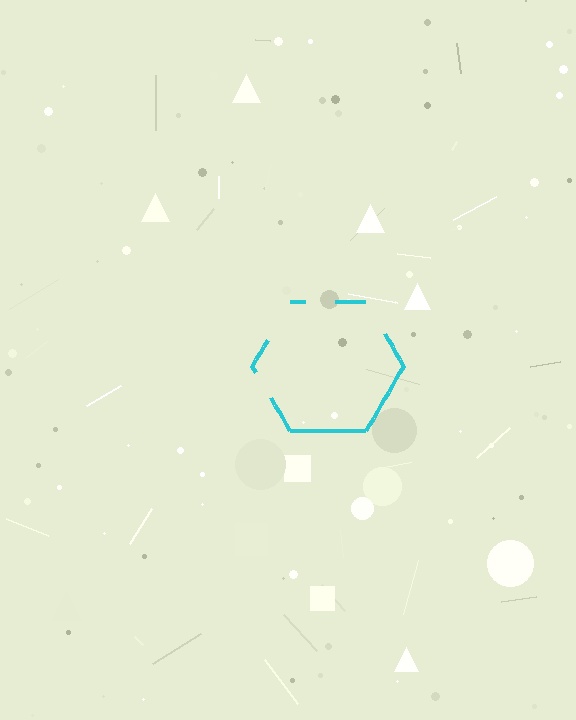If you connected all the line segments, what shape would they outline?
They would outline a hexagon.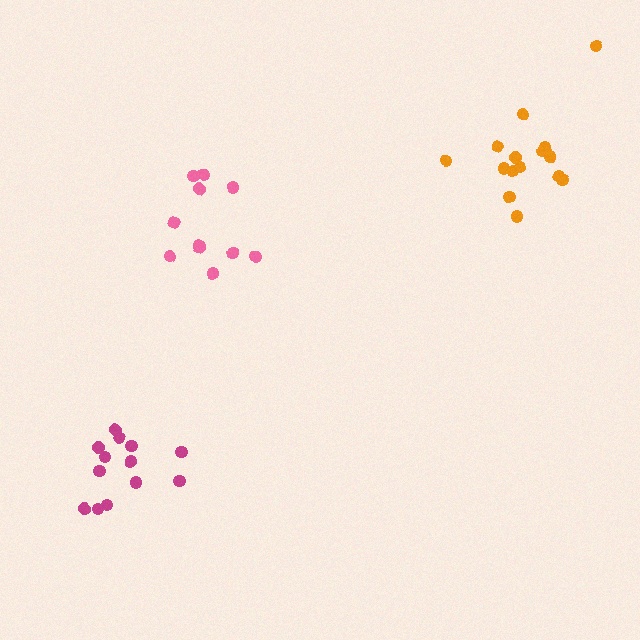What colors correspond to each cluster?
The clusters are colored: pink, orange, magenta.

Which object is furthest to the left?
The magenta cluster is leftmost.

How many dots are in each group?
Group 1: 11 dots, Group 2: 16 dots, Group 3: 13 dots (40 total).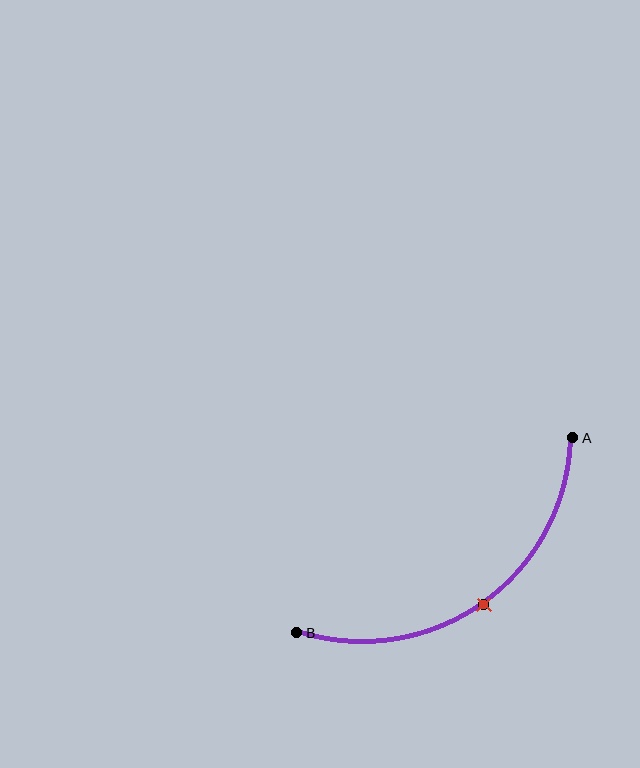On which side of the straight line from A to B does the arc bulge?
The arc bulges below and to the right of the straight line connecting A and B.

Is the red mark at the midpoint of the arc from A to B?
Yes. The red mark lies on the arc at equal arc-length from both A and B — it is the arc midpoint.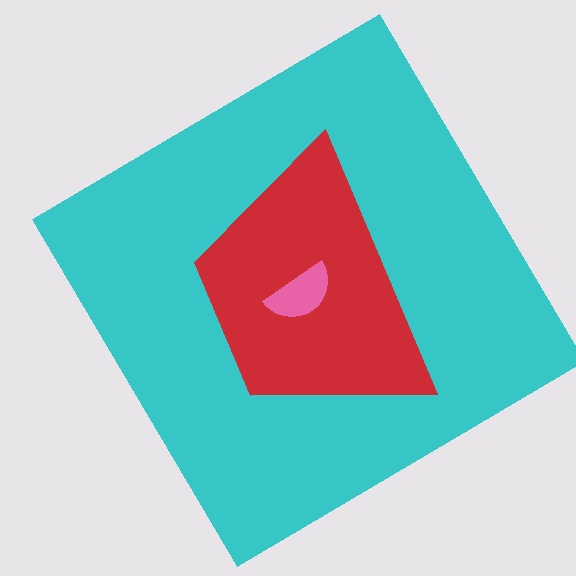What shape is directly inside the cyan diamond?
The red trapezoid.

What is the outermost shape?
The cyan diamond.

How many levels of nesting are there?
3.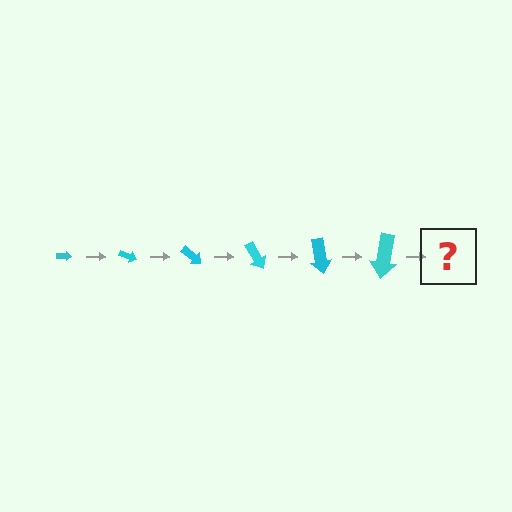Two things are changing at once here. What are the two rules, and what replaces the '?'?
The two rules are that the arrow grows larger each step and it rotates 20 degrees each step. The '?' should be an arrow, larger than the previous one and rotated 120 degrees from the start.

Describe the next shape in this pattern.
It should be an arrow, larger than the previous one and rotated 120 degrees from the start.